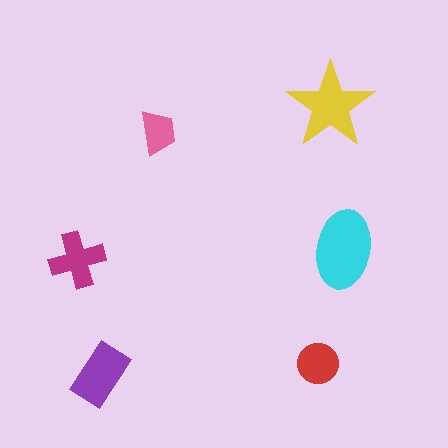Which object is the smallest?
The pink trapezoid.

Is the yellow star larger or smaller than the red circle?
Larger.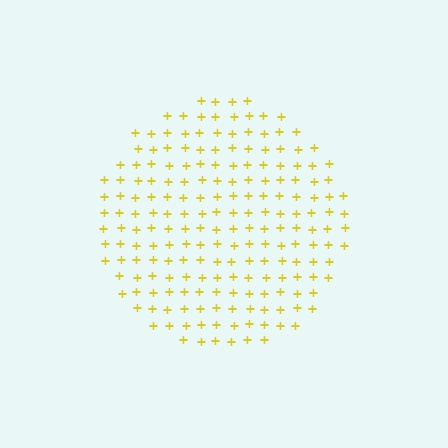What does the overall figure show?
The overall figure shows a circle.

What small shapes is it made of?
It is made of small plus signs.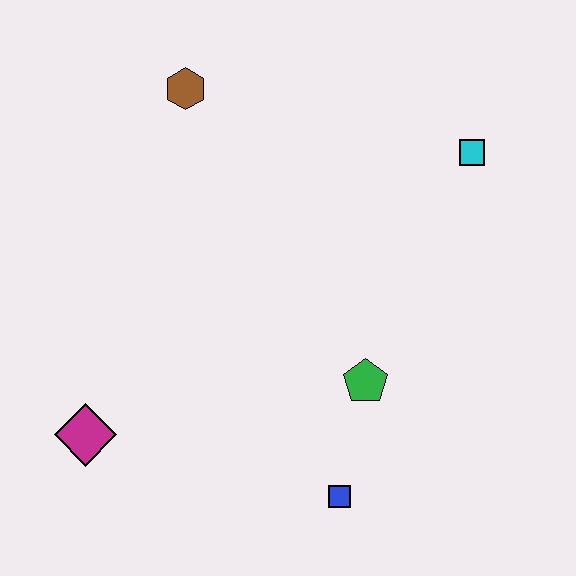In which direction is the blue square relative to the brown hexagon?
The blue square is below the brown hexagon.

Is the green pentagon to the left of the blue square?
No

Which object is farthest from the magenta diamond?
The cyan square is farthest from the magenta diamond.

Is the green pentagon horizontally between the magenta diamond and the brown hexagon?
No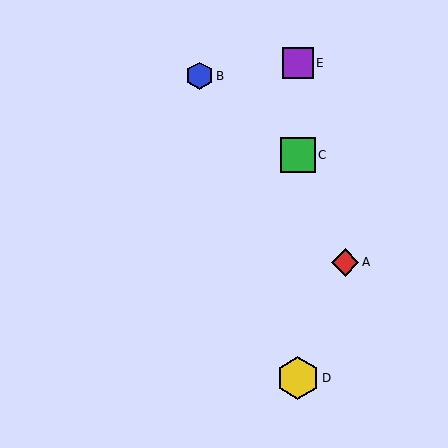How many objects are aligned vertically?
3 objects (C, D, E) are aligned vertically.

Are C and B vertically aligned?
No, C is at x≈298 and B is at x≈199.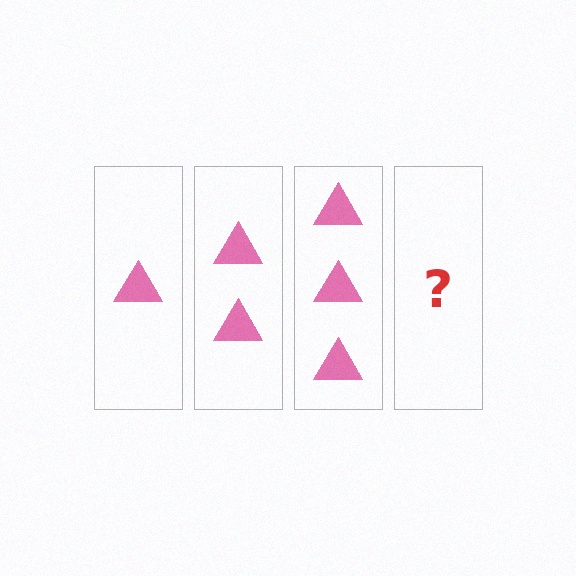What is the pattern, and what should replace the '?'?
The pattern is that each step adds one more triangle. The '?' should be 4 triangles.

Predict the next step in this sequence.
The next step is 4 triangles.